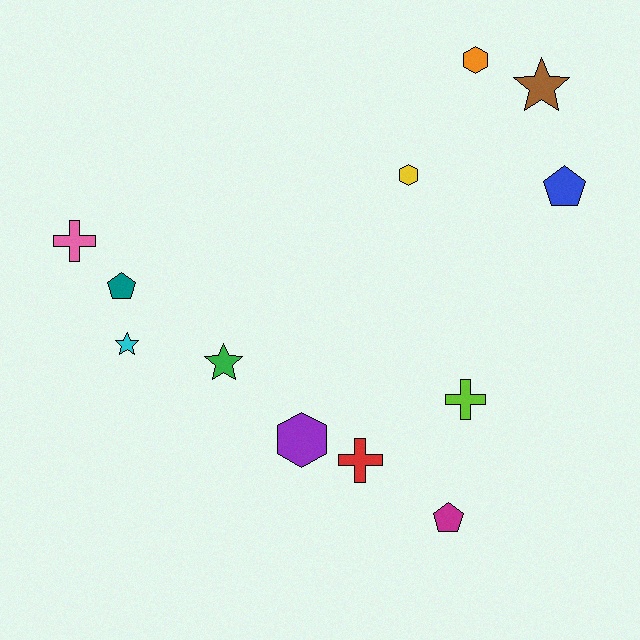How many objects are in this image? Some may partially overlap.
There are 12 objects.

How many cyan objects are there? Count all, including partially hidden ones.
There is 1 cyan object.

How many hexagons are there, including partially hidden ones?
There are 3 hexagons.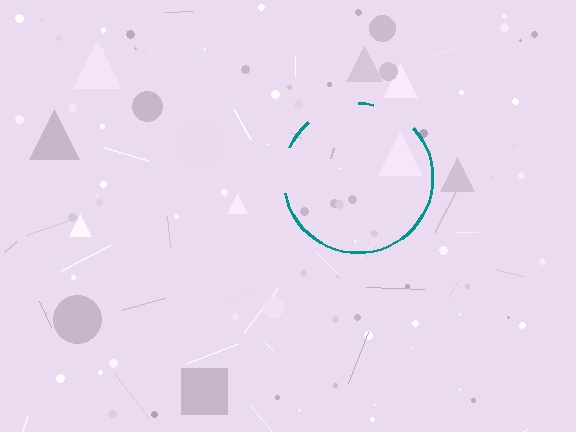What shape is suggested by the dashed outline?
The dashed outline suggests a circle.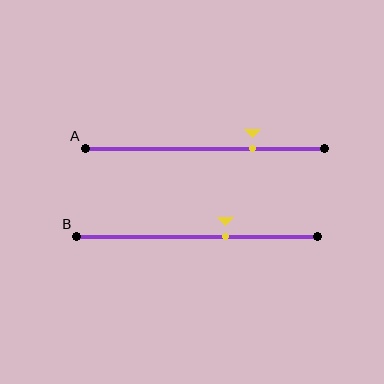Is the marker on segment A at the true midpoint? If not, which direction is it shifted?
No, the marker on segment A is shifted to the right by about 20% of the segment length.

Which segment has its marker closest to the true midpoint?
Segment B has its marker closest to the true midpoint.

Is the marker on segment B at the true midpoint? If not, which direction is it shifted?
No, the marker on segment B is shifted to the right by about 12% of the segment length.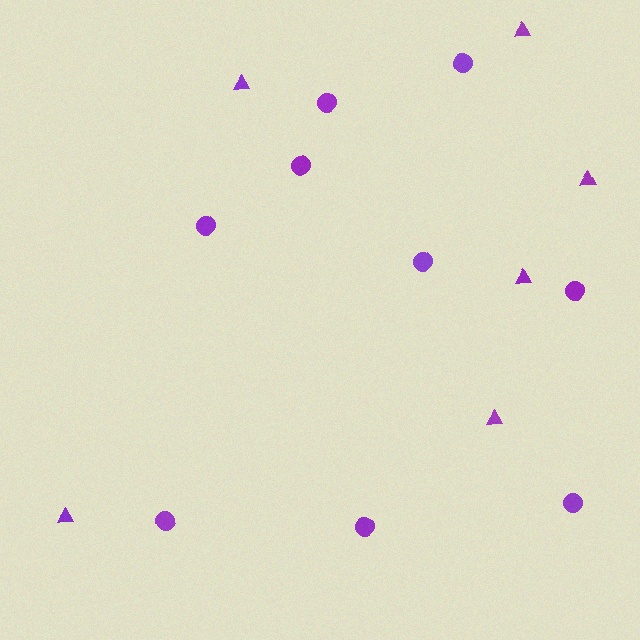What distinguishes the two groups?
There are 2 groups: one group of triangles (6) and one group of circles (9).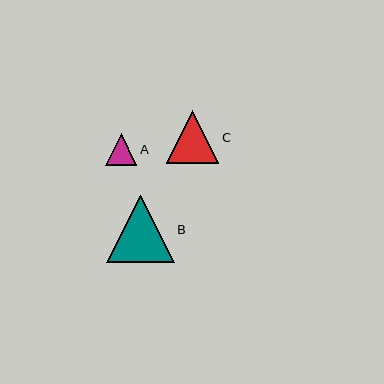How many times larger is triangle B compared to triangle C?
Triangle B is approximately 1.3 times the size of triangle C.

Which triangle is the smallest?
Triangle A is the smallest with a size of approximately 32 pixels.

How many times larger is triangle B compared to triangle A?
Triangle B is approximately 2.1 times the size of triangle A.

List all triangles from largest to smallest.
From largest to smallest: B, C, A.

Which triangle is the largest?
Triangle B is the largest with a size of approximately 67 pixels.